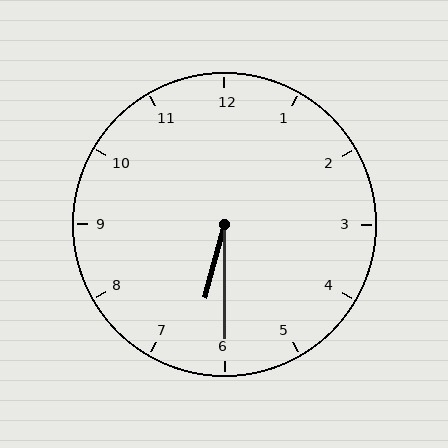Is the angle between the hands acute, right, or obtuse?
It is acute.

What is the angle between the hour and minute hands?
Approximately 15 degrees.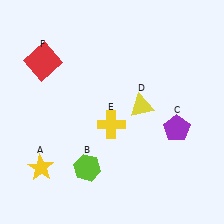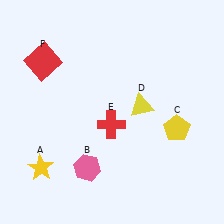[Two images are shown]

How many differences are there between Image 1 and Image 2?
There are 3 differences between the two images.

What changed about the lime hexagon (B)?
In Image 1, B is lime. In Image 2, it changed to pink.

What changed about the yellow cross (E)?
In Image 1, E is yellow. In Image 2, it changed to red.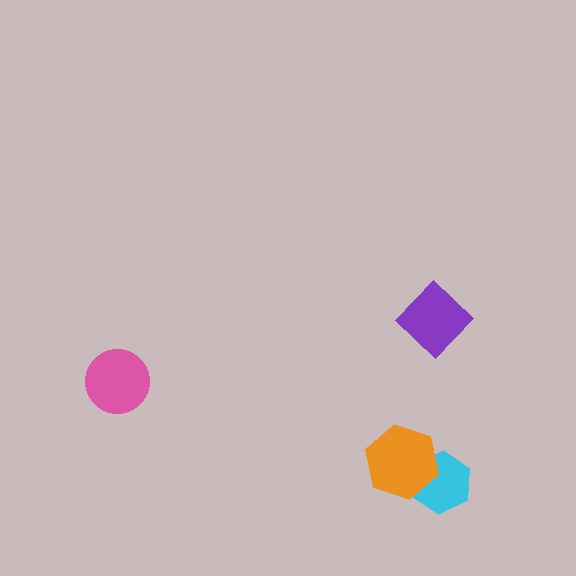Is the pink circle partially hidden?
No, no other shape covers it.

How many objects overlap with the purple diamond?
0 objects overlap with the purple diamond.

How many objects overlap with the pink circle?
0 objects overlap with the pink circle.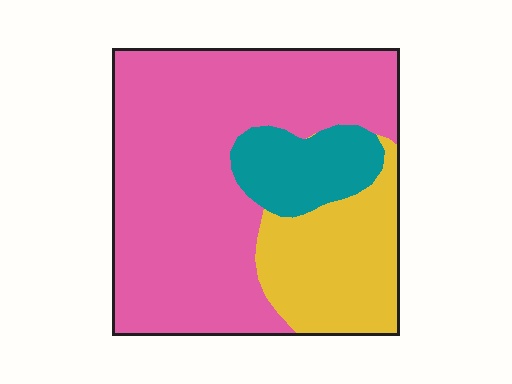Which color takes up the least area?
Teal, at roughly 15%.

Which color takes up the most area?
Pink, at roughly 65%.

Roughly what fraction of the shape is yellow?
Yellow takes up about one quarter (1/4) of the shape.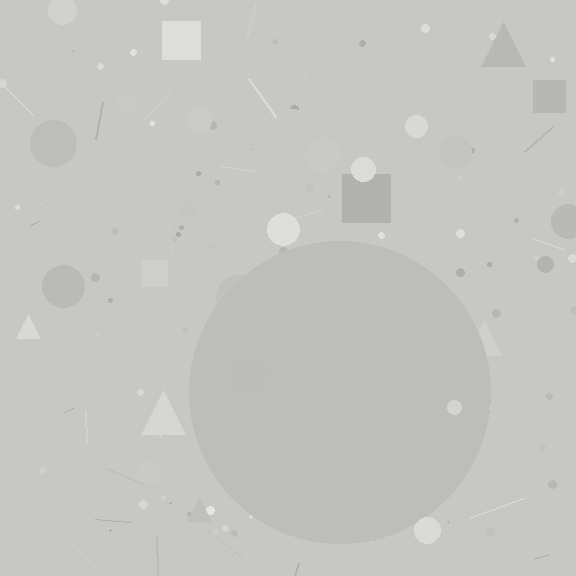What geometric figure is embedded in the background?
A circle is embedded in the background.